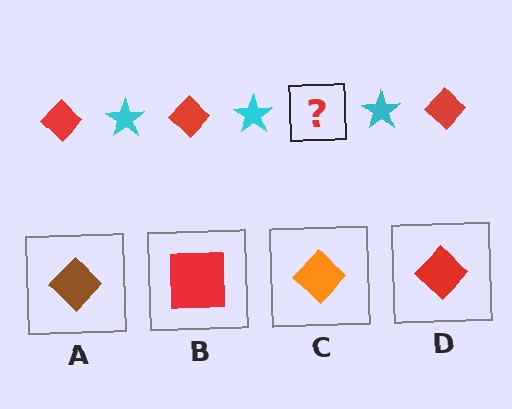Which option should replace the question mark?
Option D.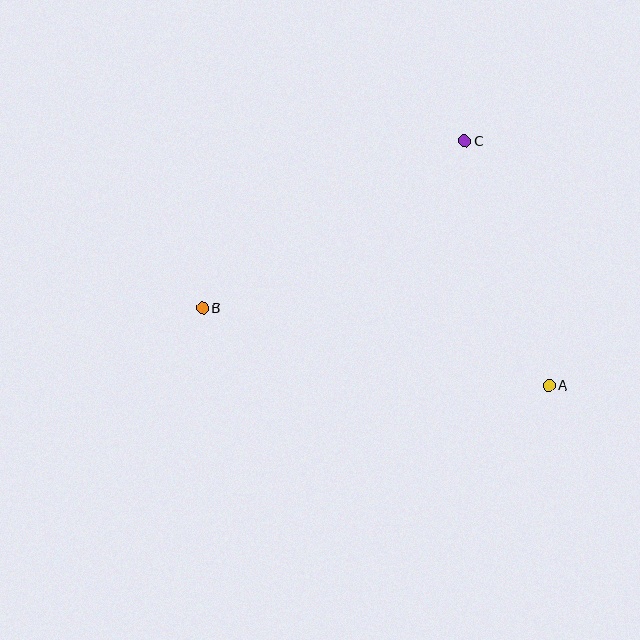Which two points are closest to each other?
Points A and C are closest to each other.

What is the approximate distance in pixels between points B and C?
The distance between B and C is approximately 311 pixels.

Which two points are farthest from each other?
Points A and B are farthest from each other.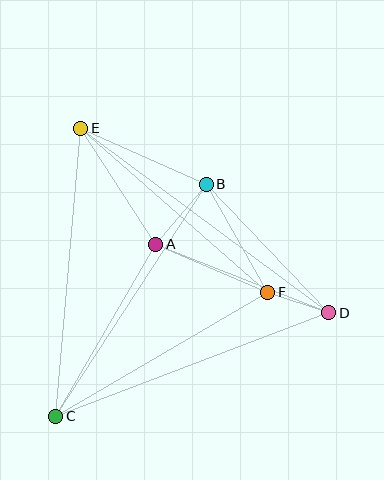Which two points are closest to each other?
Points D and F are closest to each other.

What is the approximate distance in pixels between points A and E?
The distance between A and E is approximately 138 pixels.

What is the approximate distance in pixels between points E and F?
The distance between E and F is approximately 249 pixels.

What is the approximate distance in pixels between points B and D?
The distance between B and D is approximately 178 pixels.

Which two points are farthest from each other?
Points D and E are farthest from each other.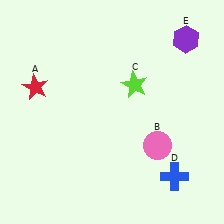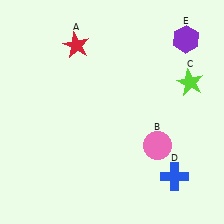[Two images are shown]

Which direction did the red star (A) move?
The red star (A) moved up.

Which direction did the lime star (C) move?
The lime star (C) moved right.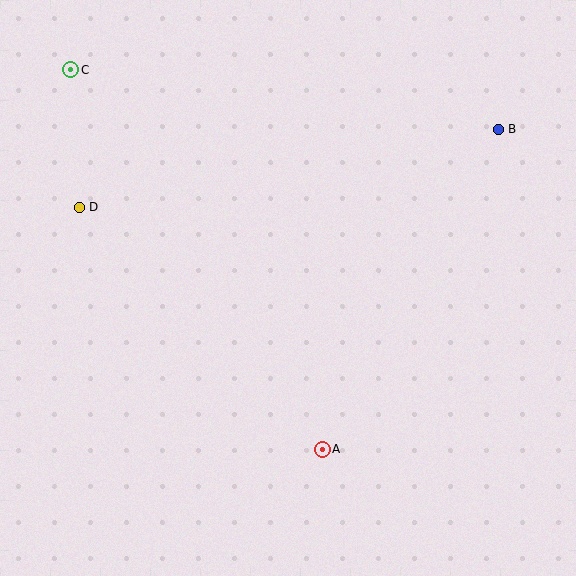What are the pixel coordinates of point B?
Point B is at (498, 129).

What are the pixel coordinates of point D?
Point D is at (79, 207).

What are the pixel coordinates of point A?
Point A is at (322, 449).